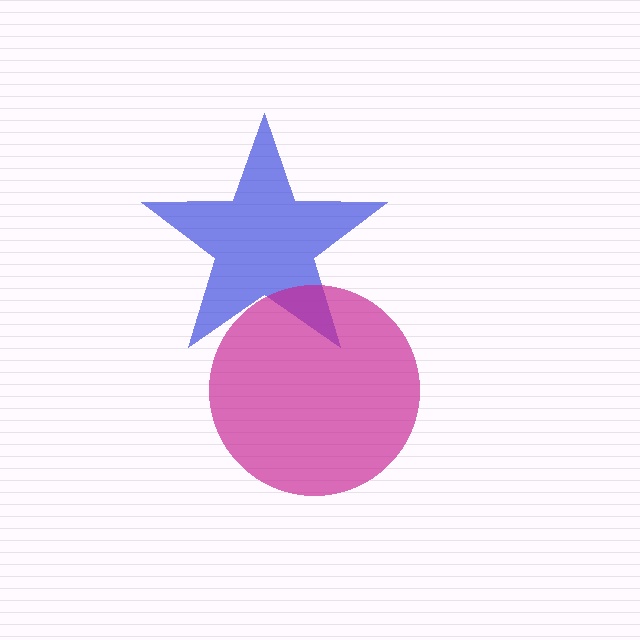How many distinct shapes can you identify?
There are 2 distinct shapes: a blue star, a magenta circle.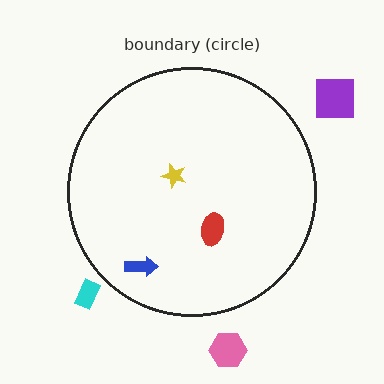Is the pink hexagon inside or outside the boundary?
Outside.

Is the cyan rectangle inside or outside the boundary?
Outside.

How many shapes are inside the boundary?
3 inside, 3 outside.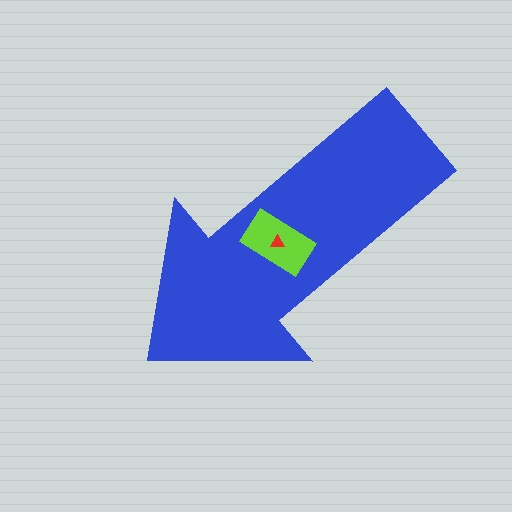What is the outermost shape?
The blue arrow.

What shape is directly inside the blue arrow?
The lime rectangle.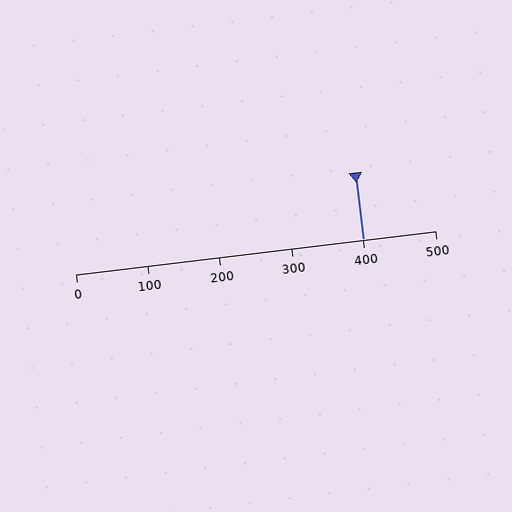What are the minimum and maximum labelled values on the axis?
The axis runs from 0 to 500.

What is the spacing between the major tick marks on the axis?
The major ticks are spaced 100 apart.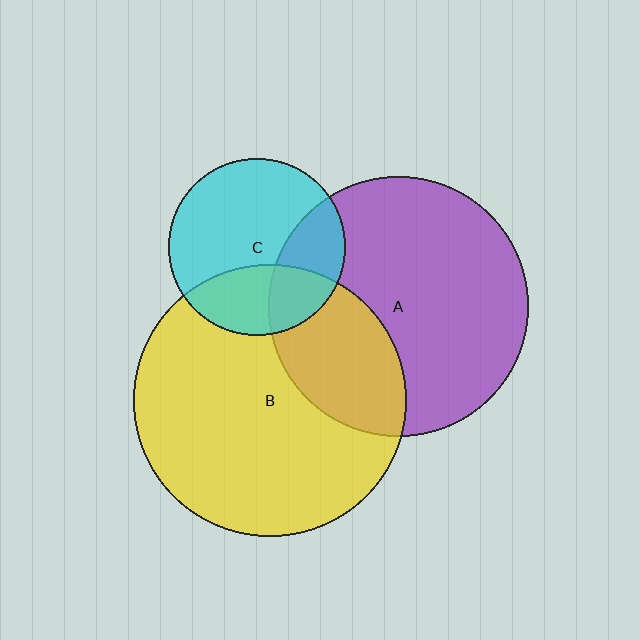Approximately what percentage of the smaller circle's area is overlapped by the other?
Approximately 30%.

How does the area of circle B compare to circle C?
Approximately 2.4 times.